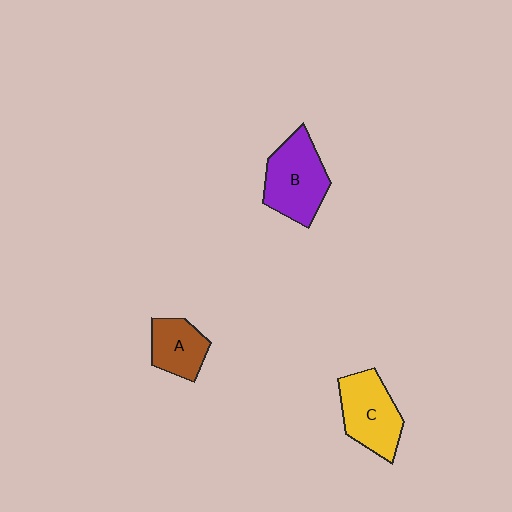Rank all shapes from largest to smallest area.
From largest to smallest: B (purple), C (yellow), A (brown).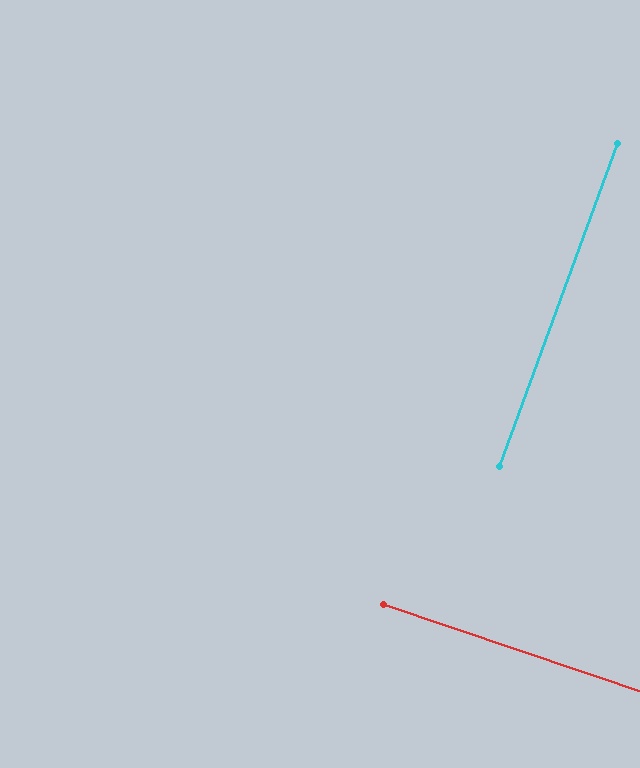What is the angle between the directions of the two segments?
Approximately 89 degrees.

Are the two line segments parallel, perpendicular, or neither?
Perpendicular — they meet at approximately 89°.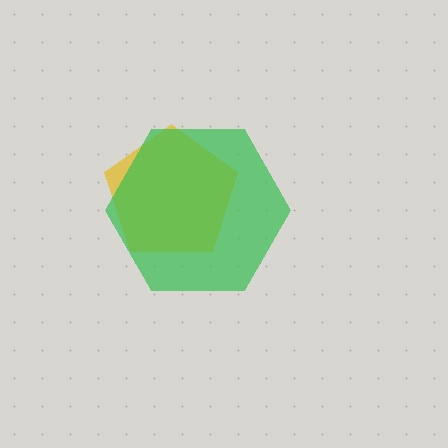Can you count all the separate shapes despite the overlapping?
Yes, there are 2 separate shapes.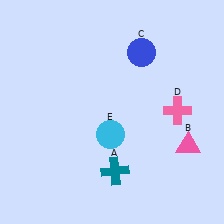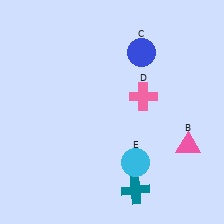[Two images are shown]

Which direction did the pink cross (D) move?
The pink cross (D) moved left.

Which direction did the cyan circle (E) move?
The cyan circle (E) moved down.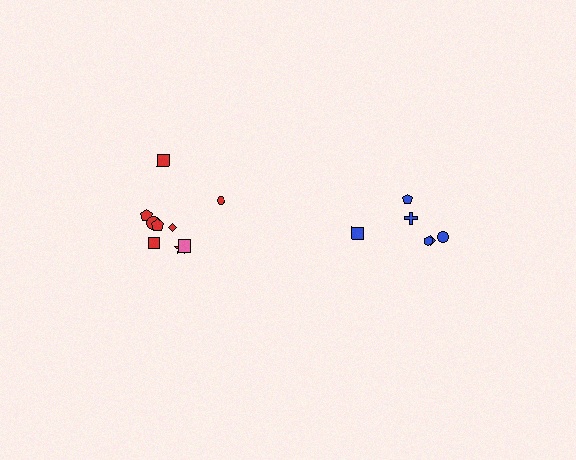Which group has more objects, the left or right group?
The left group.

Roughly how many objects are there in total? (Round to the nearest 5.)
Roughly 15 objects in total.